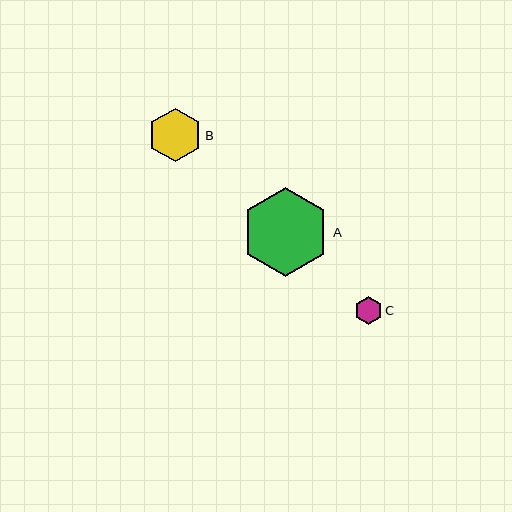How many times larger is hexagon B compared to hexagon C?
Hexagon B is approximately 1.9 times the size of hexagon C.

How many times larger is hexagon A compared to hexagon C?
Hexagon A is approximately 3.2 times the size of hexagon C.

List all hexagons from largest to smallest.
From largest to smallest: A, B, C.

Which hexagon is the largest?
Hexagon A is the largest with a size of approximately 89 pixels.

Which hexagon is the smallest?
Hexagon C is the smallest with a size of approximately 28 pixels.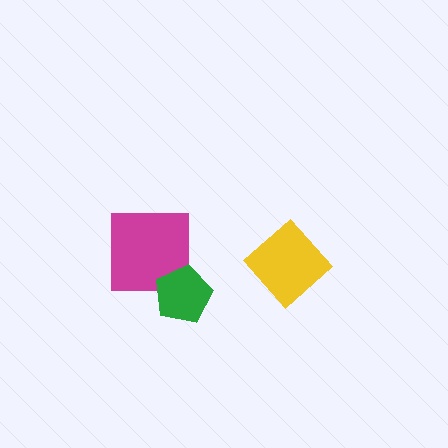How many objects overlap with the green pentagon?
1 object overlaps with the green pentagon.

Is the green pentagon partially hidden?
No, no other shape covers it.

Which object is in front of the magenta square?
The green pentagon is in front of the magenta square.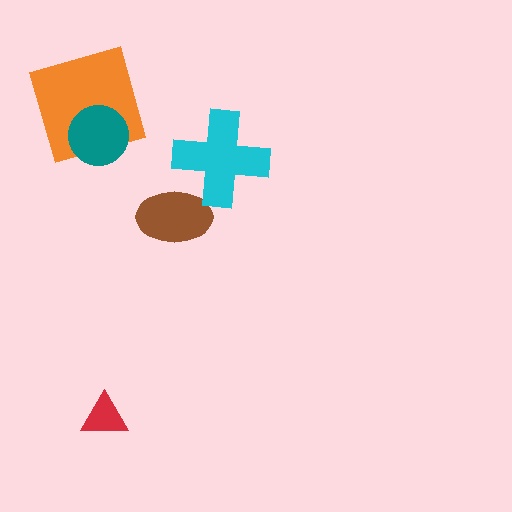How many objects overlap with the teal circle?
1 object overlaps with the teal circle.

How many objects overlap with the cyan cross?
1 object overlaps with the cyan cross.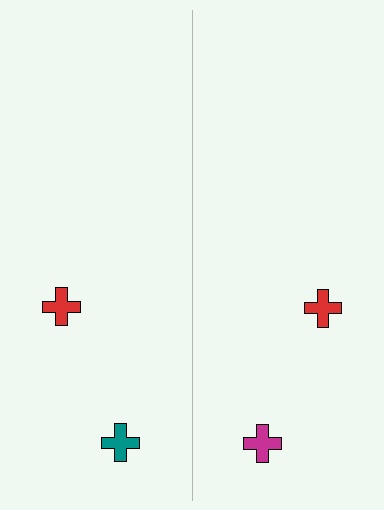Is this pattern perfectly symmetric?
No, the pattern is not perfectly symmetric. The magenta cross on the right side breaks the symmetry — its mirror counterpart is teal.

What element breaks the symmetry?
The magenta cross on the right side breaks the symmetry — its mirror counterpart is teal.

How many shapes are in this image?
There are 4 shapes in this image.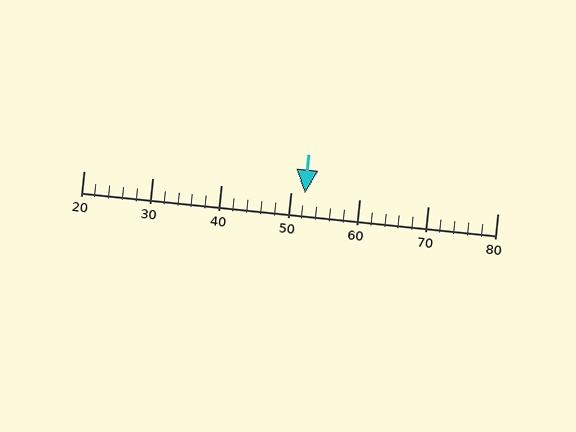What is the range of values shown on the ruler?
The ruler shows values from 20 to 80.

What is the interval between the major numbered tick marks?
The major tick marks are spaced 10 units apart.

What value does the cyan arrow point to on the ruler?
The cyan arrow points to approximately 52.